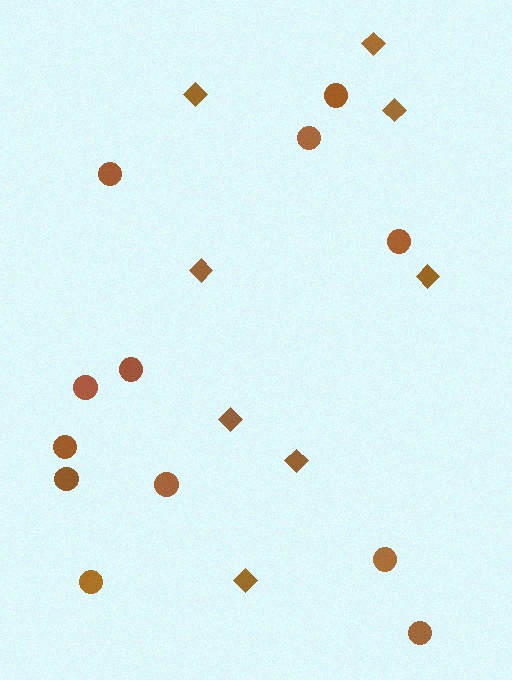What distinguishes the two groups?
There are 2 groups: one group of diamonds (8) and one group of circles (12).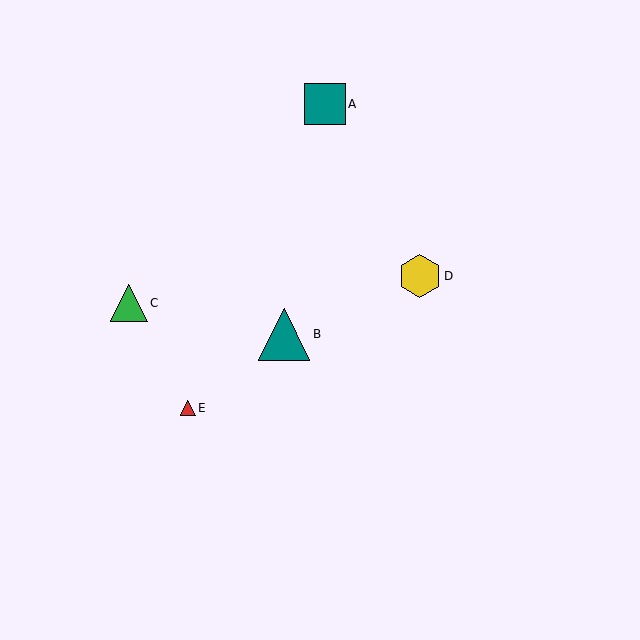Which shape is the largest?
The teal triangle (labeled B) is the largest.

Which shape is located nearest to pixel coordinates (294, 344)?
The teal triangle (labeled B) at (284, 334) is nearest to that location.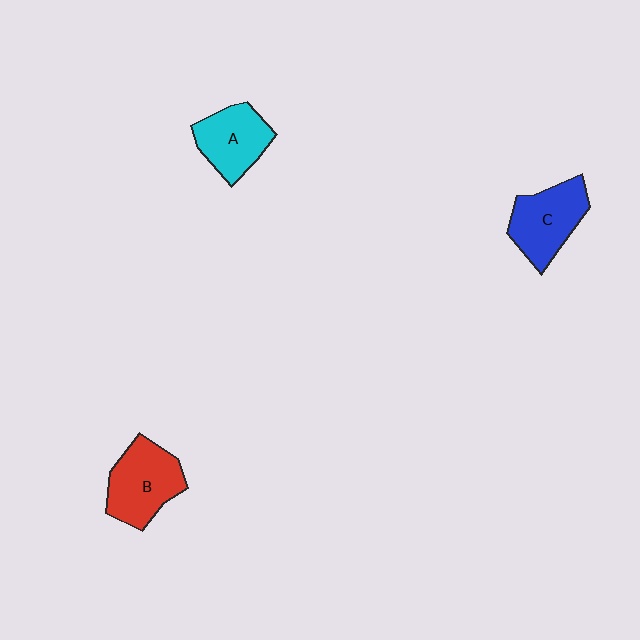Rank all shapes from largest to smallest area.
From largest to smallest: B (red), C (blue), A (cyan).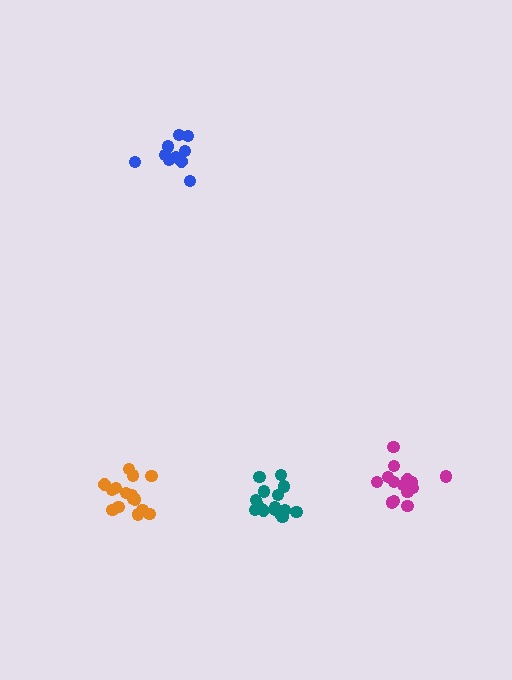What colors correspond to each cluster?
The clusters are colored: blue, teal, magenta, orange.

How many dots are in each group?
Group 1: 10 dots, Group 2: 15 dots, Group 3: 15 dots, Group 4: 15 dots (55 total).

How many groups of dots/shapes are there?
There are 4 groups.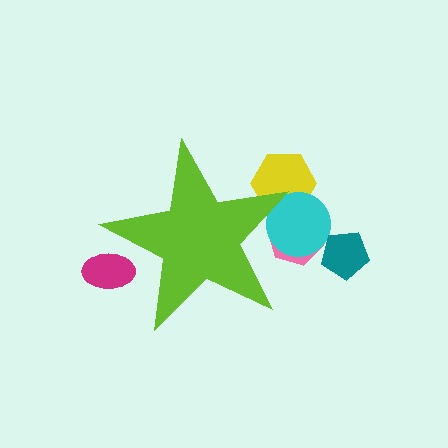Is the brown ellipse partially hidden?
Yes, the brown ellipse is partially hidden behind the lime star.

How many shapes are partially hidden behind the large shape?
5 shapes are partially hidden.